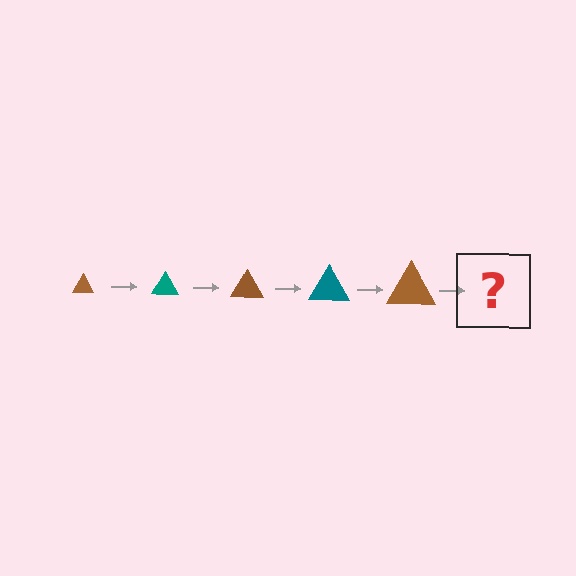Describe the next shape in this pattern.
It should be a teal triangle, larger than the previous one.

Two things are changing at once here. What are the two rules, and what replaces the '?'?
The two rules are that the triangle grows larger each step and the color cycles through brown and teal. The '?' should be a teal triangle, larger than the previous one.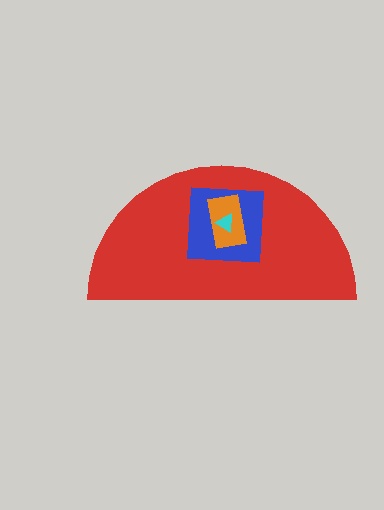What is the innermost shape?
The cyan triangle.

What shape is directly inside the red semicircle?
The blue square.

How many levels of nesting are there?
4.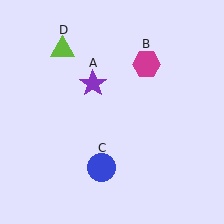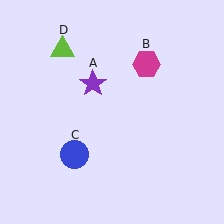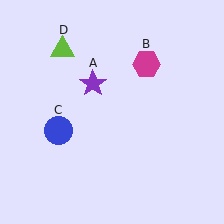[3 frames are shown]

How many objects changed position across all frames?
1 object changed position: blue circle (object C).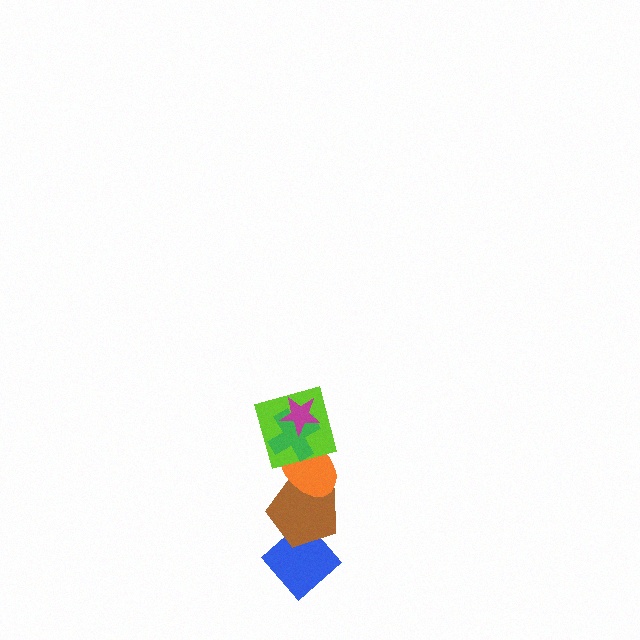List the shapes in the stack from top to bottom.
From top to bottom: the magenta star, the green cross, the lime square, the orange ellipse, the brown pentagon, the blue diamond.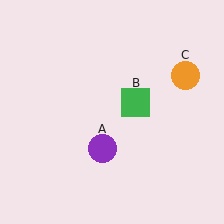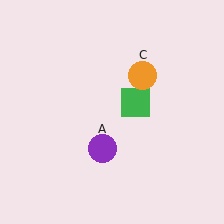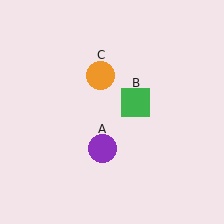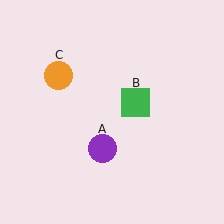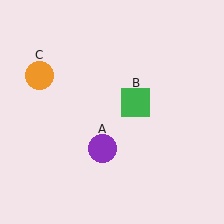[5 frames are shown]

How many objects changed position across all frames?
1 object changed position: orange circle (object C).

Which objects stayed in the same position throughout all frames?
Purple circle (object A) and green square (object B) remained stationary.